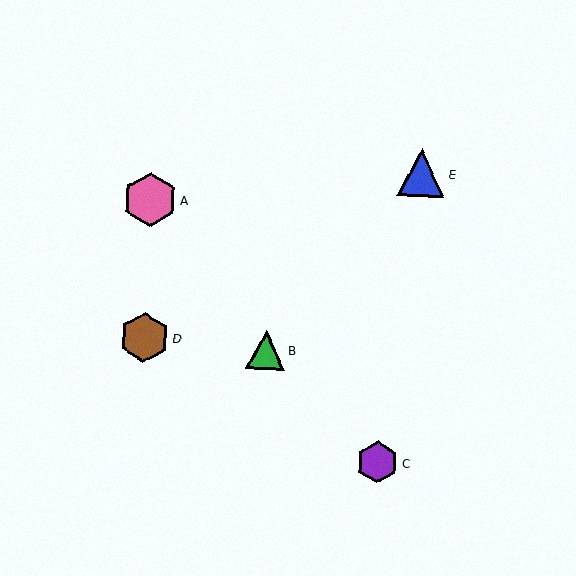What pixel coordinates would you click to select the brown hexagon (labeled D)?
Click at (144, 338) to select the brown hexagon D.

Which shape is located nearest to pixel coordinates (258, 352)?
The green triangle (labeled B) at (266, 350) is nearest to that location.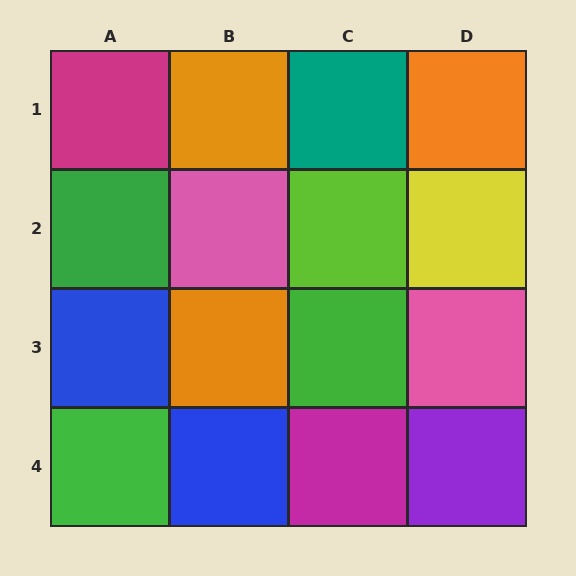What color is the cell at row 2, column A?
Green.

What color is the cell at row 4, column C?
Magenta.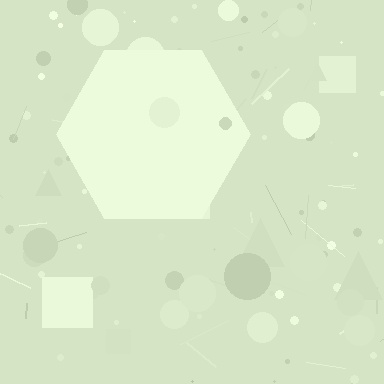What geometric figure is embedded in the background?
A hexagon is embedded in the background.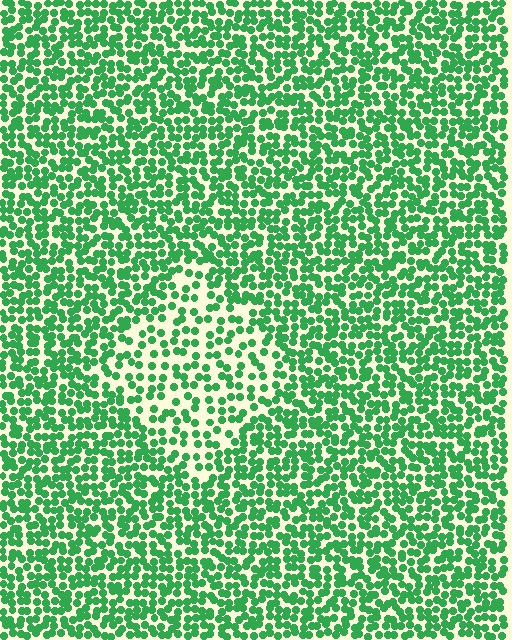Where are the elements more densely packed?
The elements are more densely packed outside the diamond boundary.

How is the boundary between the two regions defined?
The boundary is defined by a change in element density (approximately 1.8x ratio). All elements are the same color, size, and shape.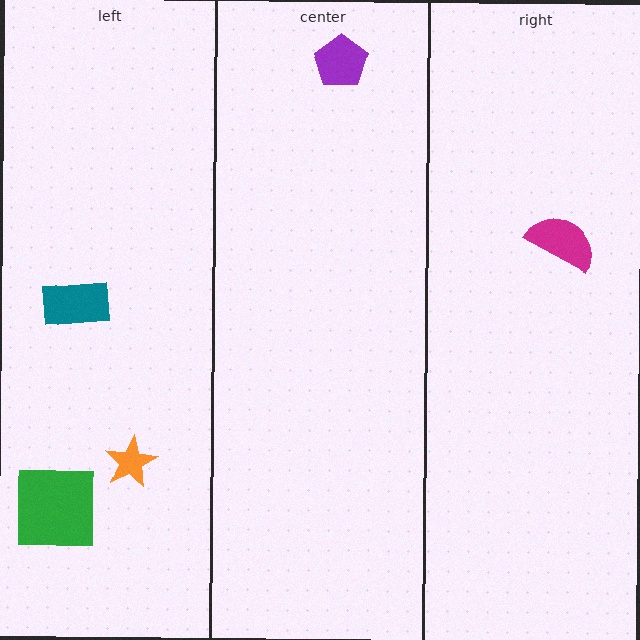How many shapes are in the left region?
3.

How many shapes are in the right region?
1.